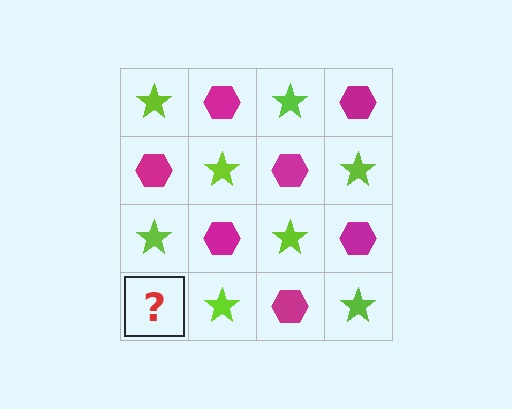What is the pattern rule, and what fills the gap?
The rule is that it alternates lime star and magenta hexagon in a checkerboard pattern. The gap should be filled with a magenta hexagon.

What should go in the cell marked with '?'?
The missing cell should contain a magenta hexagon.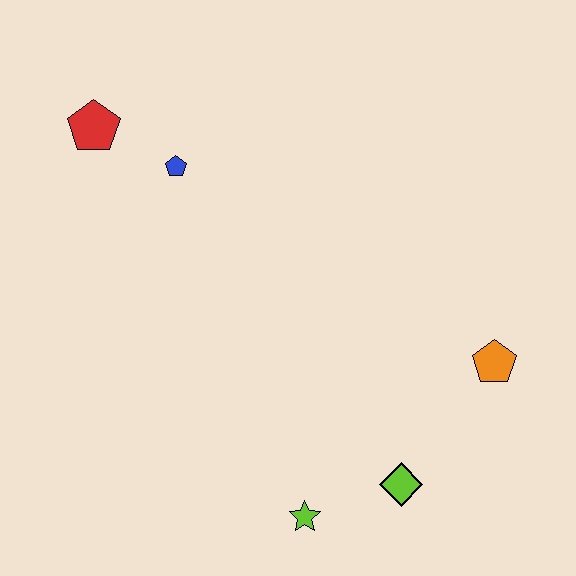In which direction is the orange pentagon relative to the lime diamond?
The orange pentagon is above the lime diamond.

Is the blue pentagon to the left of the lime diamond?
Yes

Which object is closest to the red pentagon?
The blue pentagon is closest to the red pentagon.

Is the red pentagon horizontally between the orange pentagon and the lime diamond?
No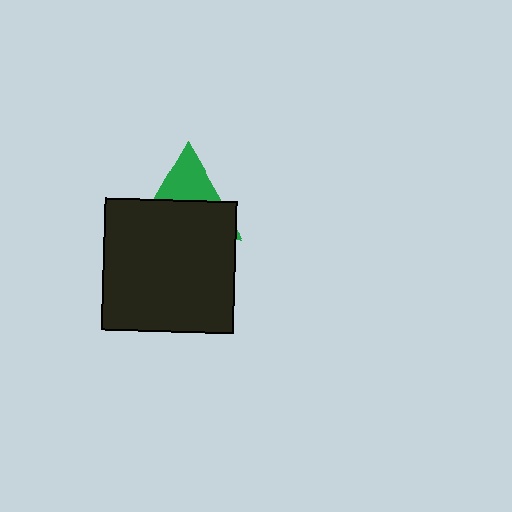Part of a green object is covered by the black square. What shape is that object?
It is a triangle.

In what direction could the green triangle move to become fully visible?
The green triangle could move up. That would shift it out from behind the black square entirely.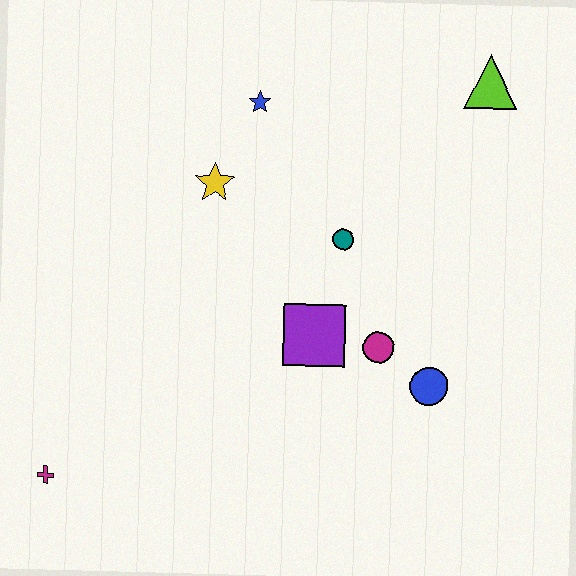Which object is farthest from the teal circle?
The magenta cross is farthest from the teal circle.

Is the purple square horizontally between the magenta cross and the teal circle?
Yes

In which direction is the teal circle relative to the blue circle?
The teal circle is above the blue circle.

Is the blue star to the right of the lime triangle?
No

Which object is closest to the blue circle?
The magenta circle is closest to the blue circle.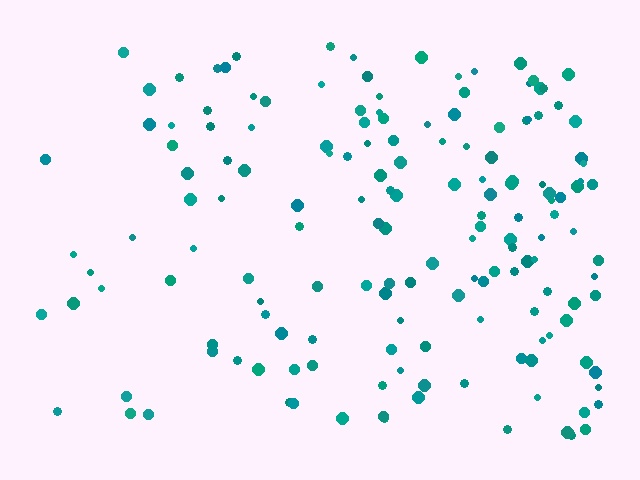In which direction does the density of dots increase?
From left to right, with the right side densest.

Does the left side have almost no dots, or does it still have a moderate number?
Still a moderate number, just noticeably fewer than the right.